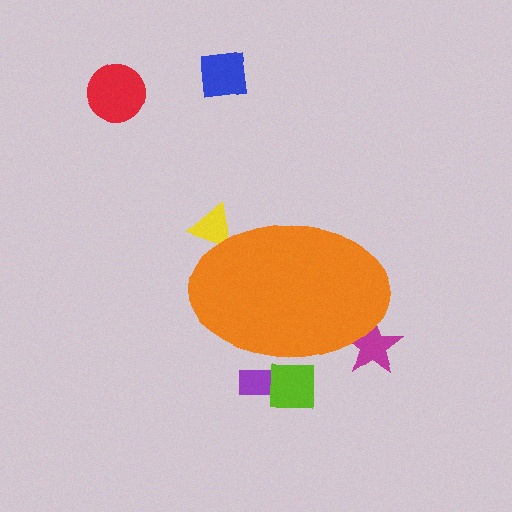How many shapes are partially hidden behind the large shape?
4 shapes are partially hidden.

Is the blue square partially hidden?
No, the blue square is fully visible.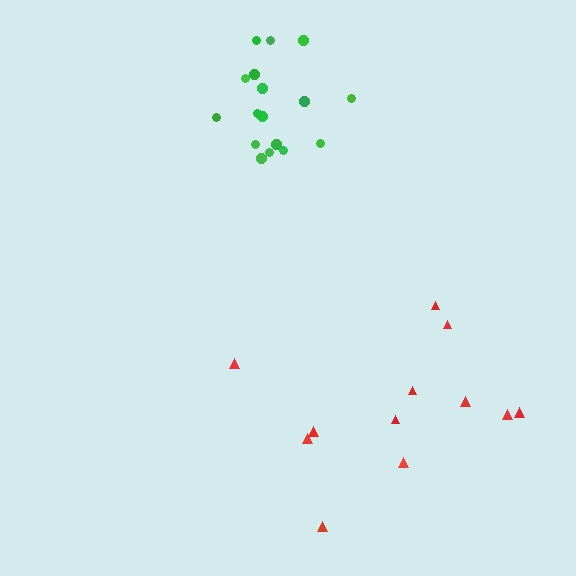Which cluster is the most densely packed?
Green.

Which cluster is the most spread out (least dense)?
Red.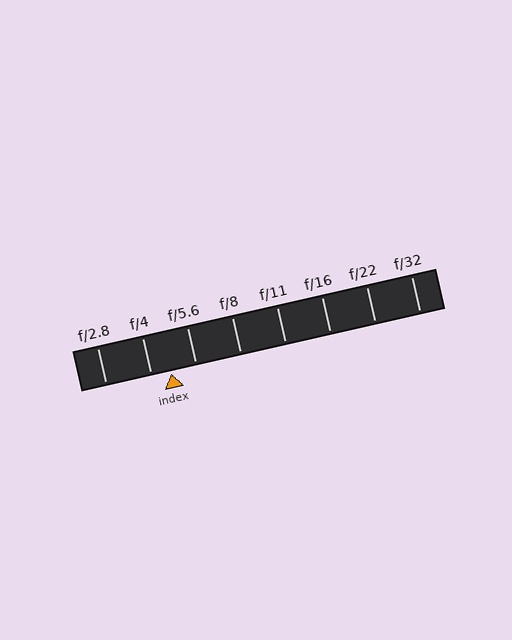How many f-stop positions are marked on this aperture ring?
There are 8 f-stop positions marked.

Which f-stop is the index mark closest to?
The index mark is closest to f/4.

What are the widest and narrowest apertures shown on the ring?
The widest aperture shown is f/2.8 and the narrowest is f/32.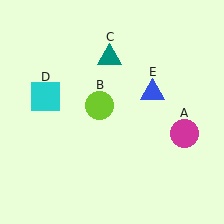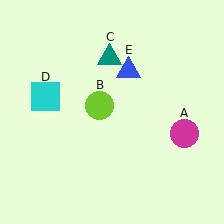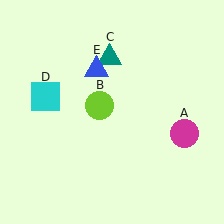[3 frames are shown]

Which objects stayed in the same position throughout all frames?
Magenta circle (object A) and lime circle (object B) and teal triangle (object C) and cyan square (object D) remained stationary.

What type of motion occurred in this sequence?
The blue triangle (object E) rotated counterclockwise around the center of the scene.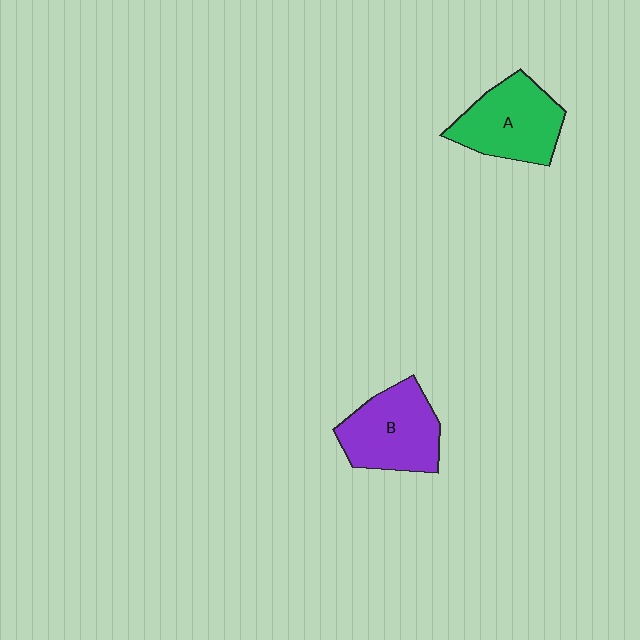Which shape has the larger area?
Shape B (purple).